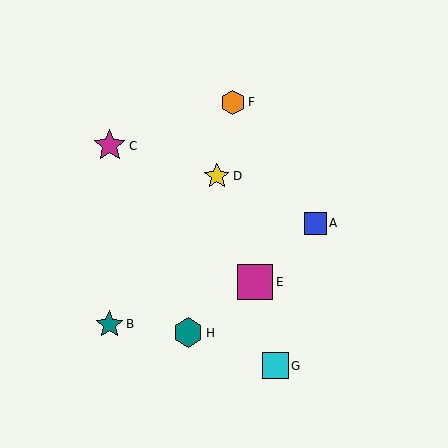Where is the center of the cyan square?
The center of the cyan square is at (275, 366).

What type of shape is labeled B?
Shape B is a teal star.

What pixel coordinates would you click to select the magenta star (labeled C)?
Click at (110, 146) to select the magenta star C.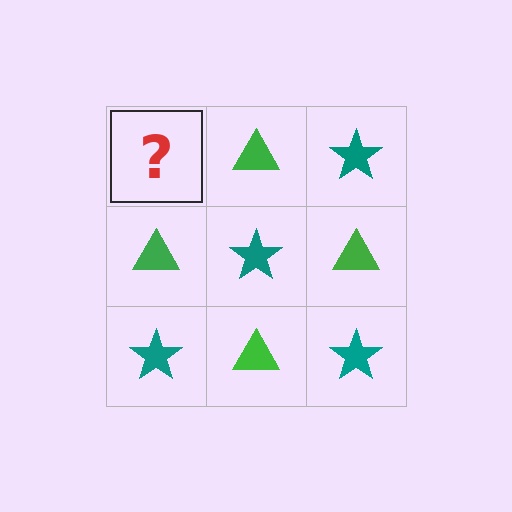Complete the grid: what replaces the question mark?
The question mark should be replaced with a teal star.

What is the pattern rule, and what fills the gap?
The rule is that it alternates teal star and green triangle in a checkerboard pattern. The gap should be filled with a teal star.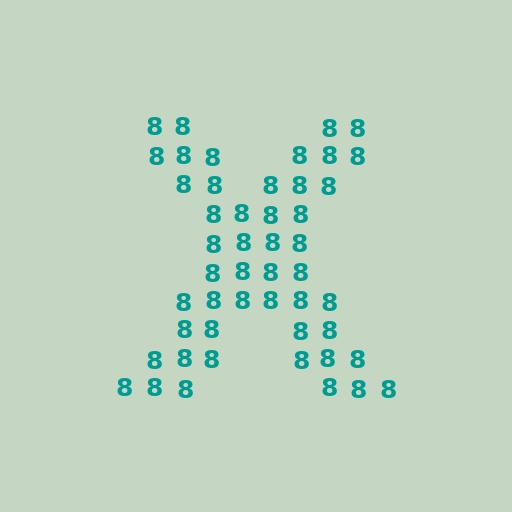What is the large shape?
The large shape is the letter X.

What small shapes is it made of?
It is made of small digit 8's.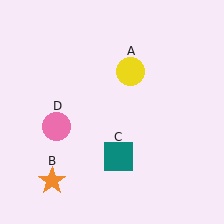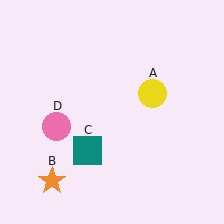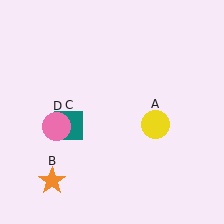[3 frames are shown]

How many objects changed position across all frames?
2 objects changed position: yellow circle (object A), teal square (object C).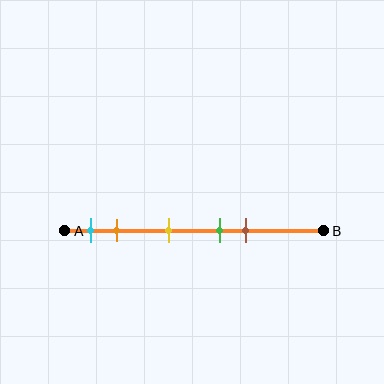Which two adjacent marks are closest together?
The green and brown marks are the closest adjacent pair.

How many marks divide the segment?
There are 5 marks dividing the segment.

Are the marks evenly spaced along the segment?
No, the marks are not evenly spaced.